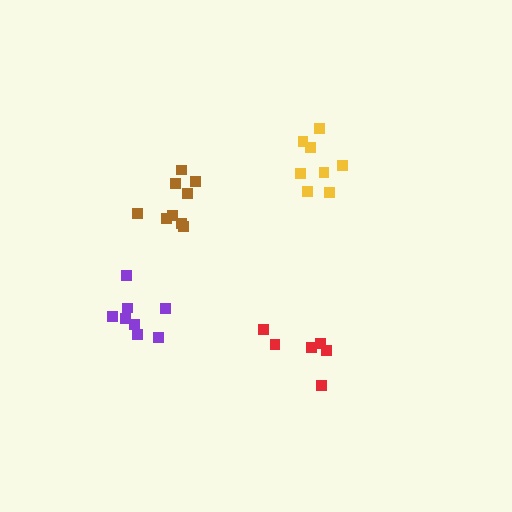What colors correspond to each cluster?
The clusters are colored: purple, brown, red, yellow.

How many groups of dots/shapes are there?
There are 4 groups.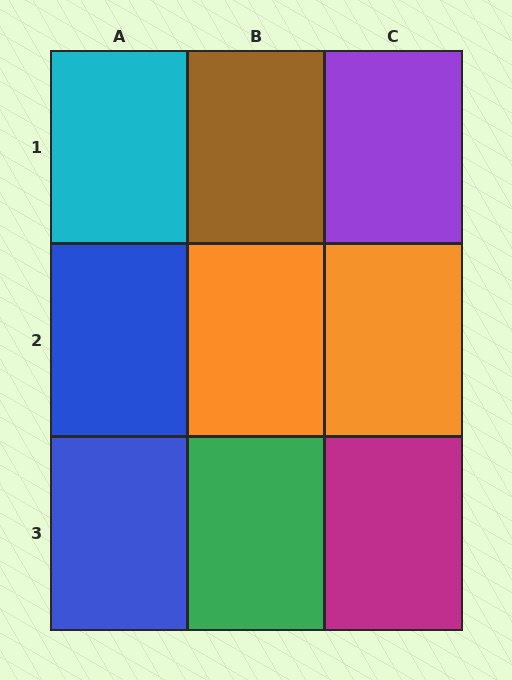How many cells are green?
1 cell is green.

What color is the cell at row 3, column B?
Green.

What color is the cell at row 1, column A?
Cyan.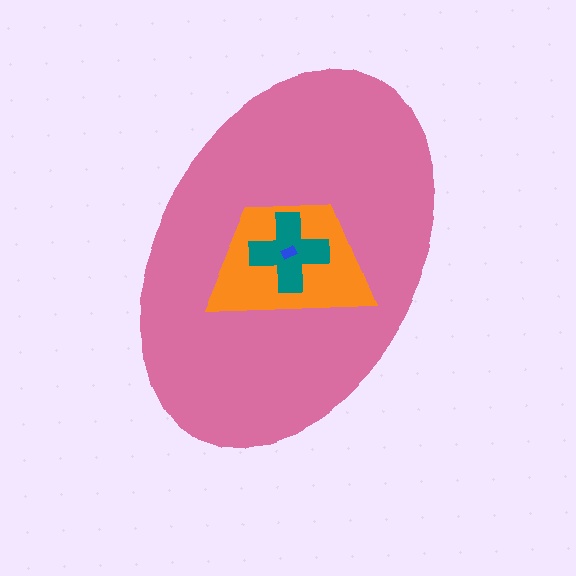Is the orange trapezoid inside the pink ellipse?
Yes.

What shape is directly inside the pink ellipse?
The orange trapezoid.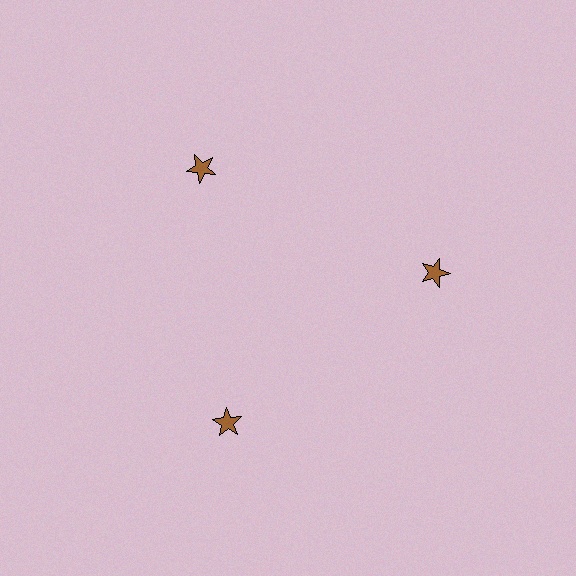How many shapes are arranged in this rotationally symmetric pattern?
There are 3 shapes, arranged in 3 groups of 1.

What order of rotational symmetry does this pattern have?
This pattern has 3-fold rotational symmetry.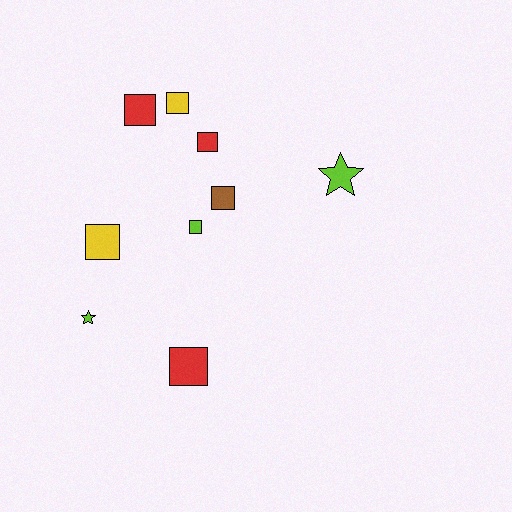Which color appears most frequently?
Red, with 3 objects.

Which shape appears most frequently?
Square, with 7 objects.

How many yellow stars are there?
There are no yellow stars.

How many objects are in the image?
There are 9 objects.